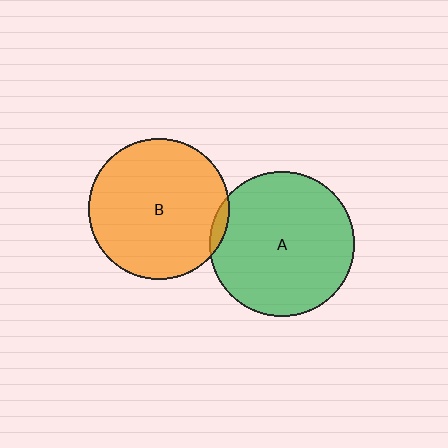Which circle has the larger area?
Circle A (green).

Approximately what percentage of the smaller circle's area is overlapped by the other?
Approximately 5%.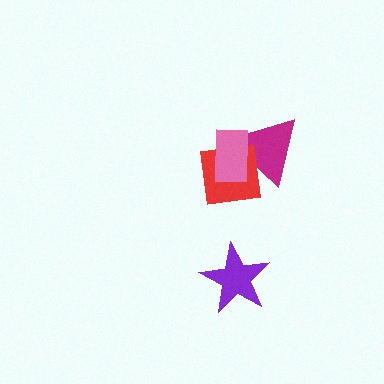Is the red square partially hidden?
Yes, it is partially covered by another shape.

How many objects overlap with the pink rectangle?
2 objects overlap with the pink rectangle.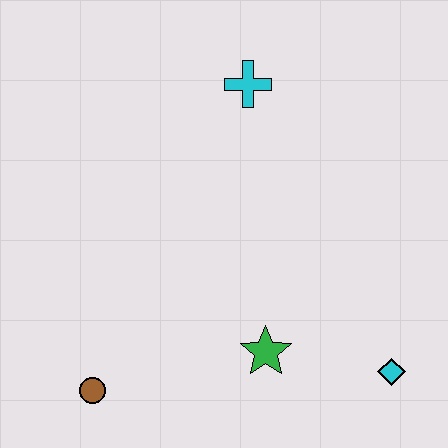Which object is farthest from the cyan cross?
The brown circle is farthest from the cyan cross.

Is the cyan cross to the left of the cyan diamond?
Yes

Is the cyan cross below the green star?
No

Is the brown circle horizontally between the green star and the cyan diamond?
No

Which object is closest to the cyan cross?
The green star is closest to the cyan cross.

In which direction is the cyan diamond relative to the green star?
The cyan diamond is to the right of the green star.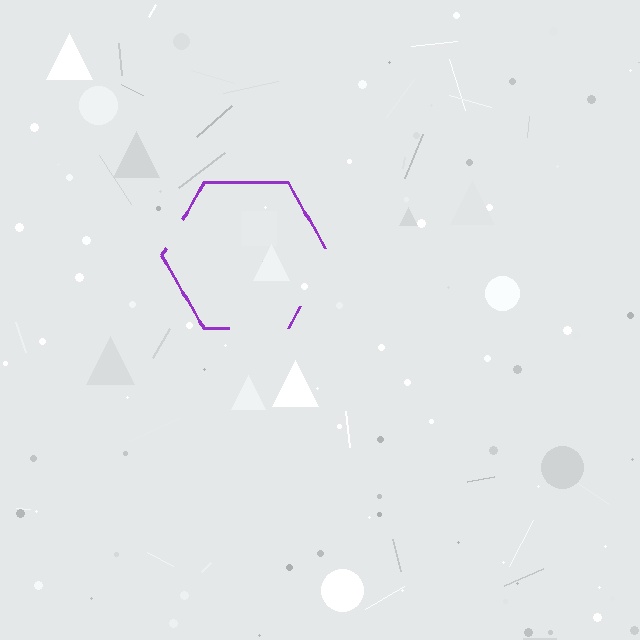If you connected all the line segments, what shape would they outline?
They would outline a hexagon.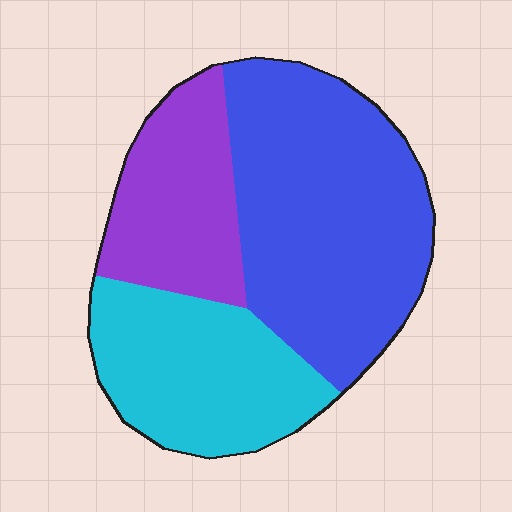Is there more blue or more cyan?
Blue.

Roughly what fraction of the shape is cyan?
Cyan covers roughly 30% of the shape.